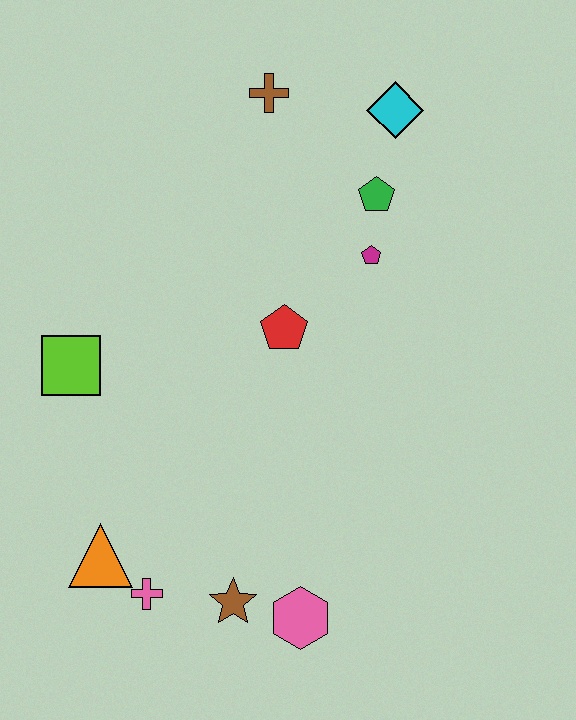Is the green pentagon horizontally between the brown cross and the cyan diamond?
Yes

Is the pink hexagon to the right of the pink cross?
Yes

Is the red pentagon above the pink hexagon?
Yes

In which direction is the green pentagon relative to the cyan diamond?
The green pentagon is below the cyan diamond.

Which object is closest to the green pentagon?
The magenta pentagon is closest to the green pentagon.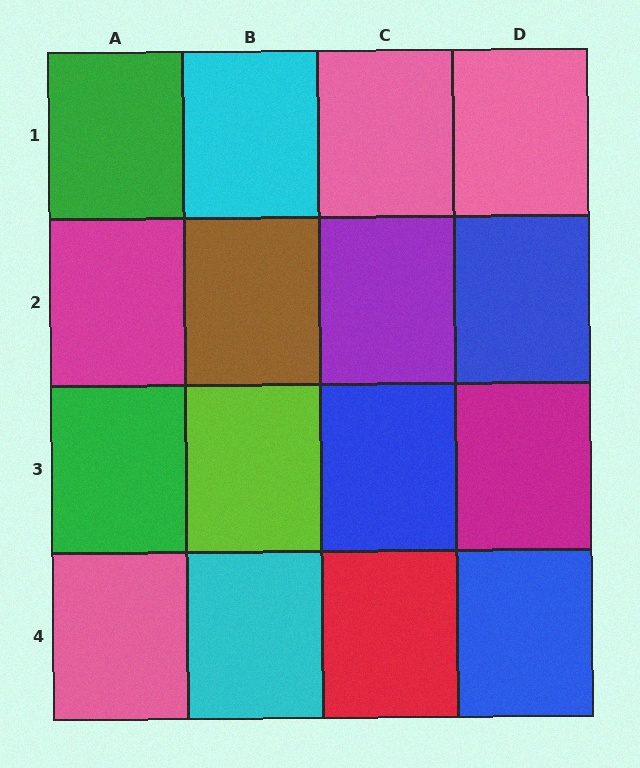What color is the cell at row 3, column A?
Green.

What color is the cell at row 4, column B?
Cyan.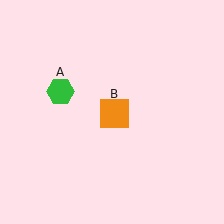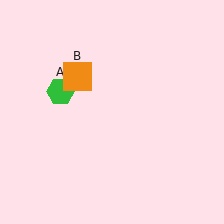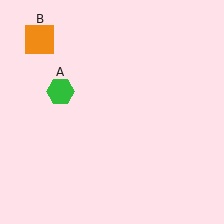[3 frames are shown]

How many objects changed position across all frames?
1 object changed position: orange square (object B).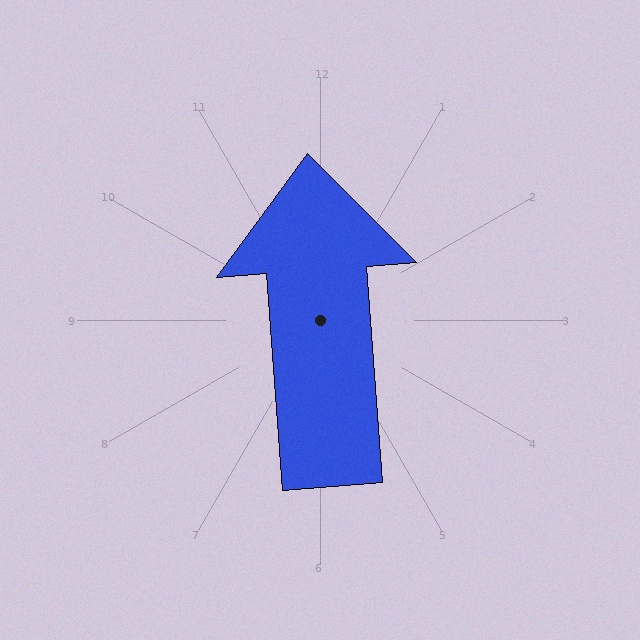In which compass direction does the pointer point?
North.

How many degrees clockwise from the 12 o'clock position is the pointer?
Approximately 356 degrees.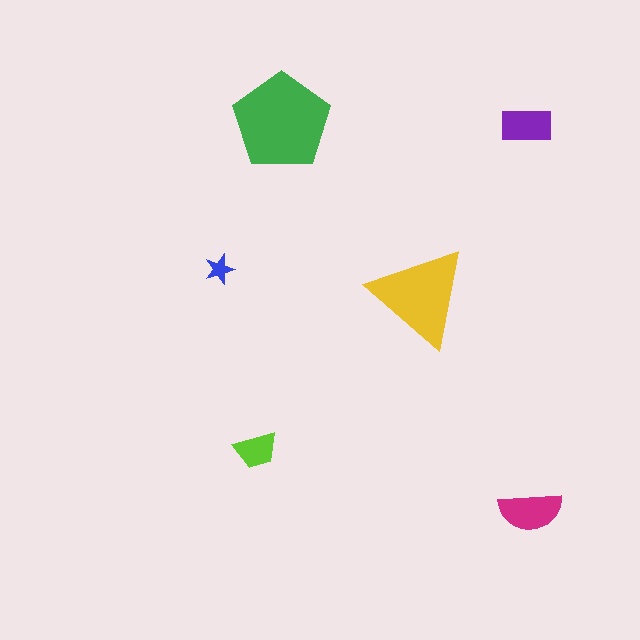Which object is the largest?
The green pentagon.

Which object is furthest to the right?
The magenta semicircle is rightmost.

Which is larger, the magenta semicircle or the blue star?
The magenta semicircle.